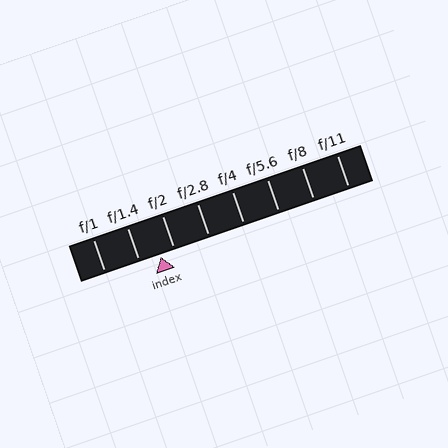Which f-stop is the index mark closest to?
The index mark is closest to f/2.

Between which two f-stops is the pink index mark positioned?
The index mark is between f/1.4 and f/2.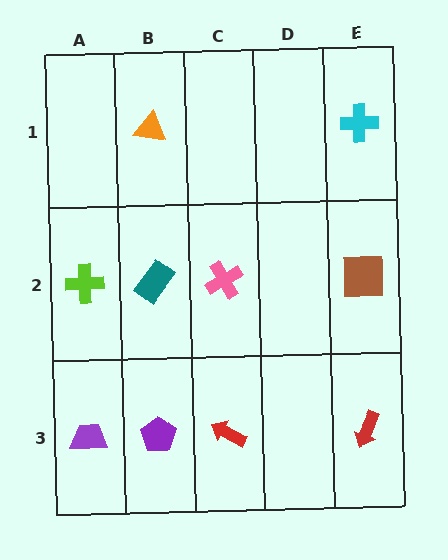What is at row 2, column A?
A lime cross.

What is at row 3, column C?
A red arrow.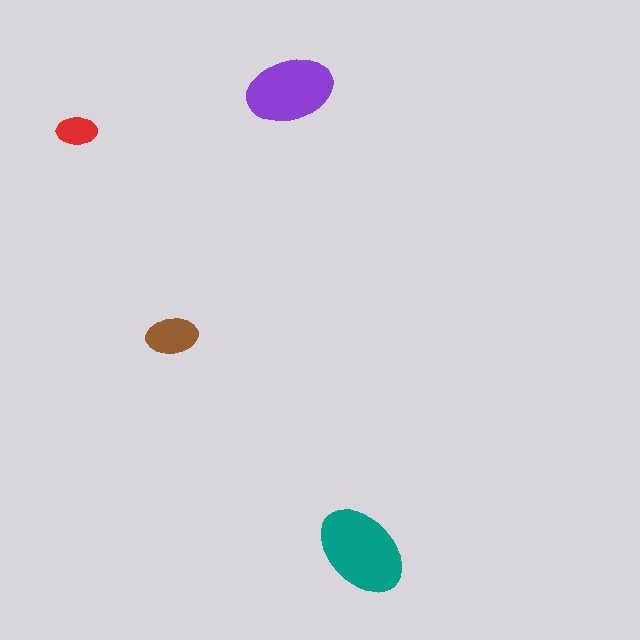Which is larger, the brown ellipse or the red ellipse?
The brown one.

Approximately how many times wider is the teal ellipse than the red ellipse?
About 2.5 times wider.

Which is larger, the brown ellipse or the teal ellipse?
The teal one.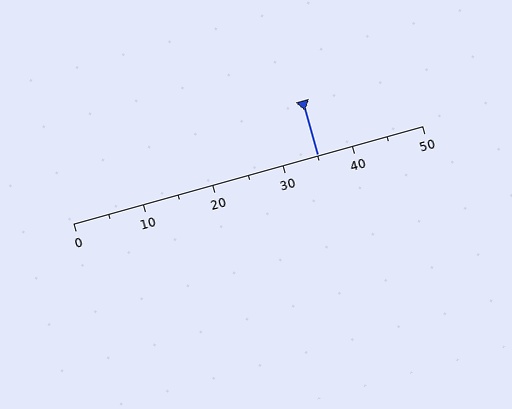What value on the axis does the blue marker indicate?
The marker indicates approximately 35.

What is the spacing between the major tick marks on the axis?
The major ticks are spaced 10 apart.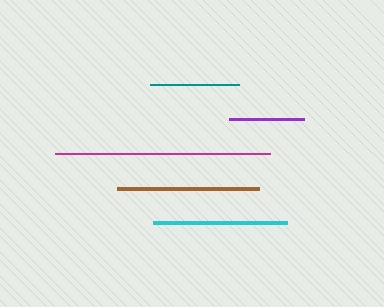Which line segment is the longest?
The magenta line is the longest at approximately 215 pixels.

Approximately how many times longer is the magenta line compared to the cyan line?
The magenta line is approximately 1.6 times the length of the cyan line.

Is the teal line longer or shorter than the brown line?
The brown line is longer than the teal line.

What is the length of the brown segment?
The brown segment is approximately 143 pixels long.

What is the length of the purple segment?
The purple segment is approximately 75 pixels long.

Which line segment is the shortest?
The purple line is the shortest at approximately 75 pixels.